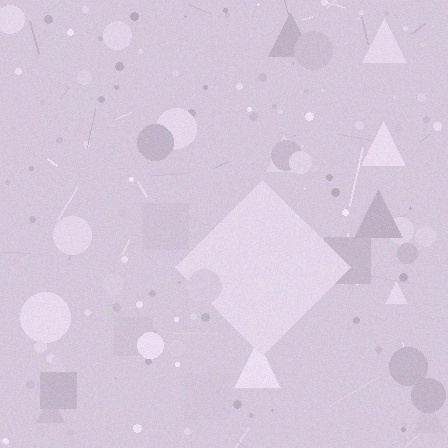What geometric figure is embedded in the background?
A diamond is embedded in the background.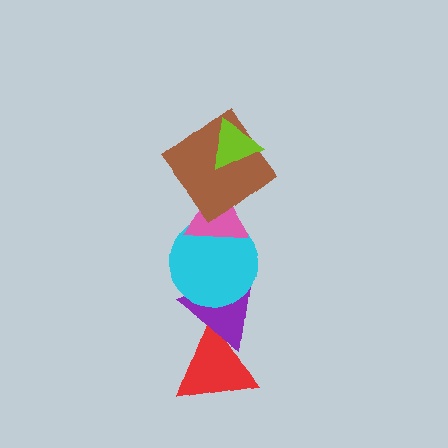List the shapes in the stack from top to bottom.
From top to bottom: the lime triangle, the brown diamond, the pink triangle, the cyan circle, the purple triangle, the red triangle.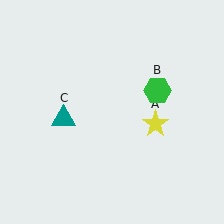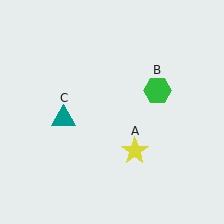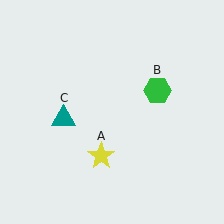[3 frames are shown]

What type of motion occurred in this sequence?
The yellow star (object A) rotated clockwise around the center of the scene.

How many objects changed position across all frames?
1 object changed position: yellow star (object A).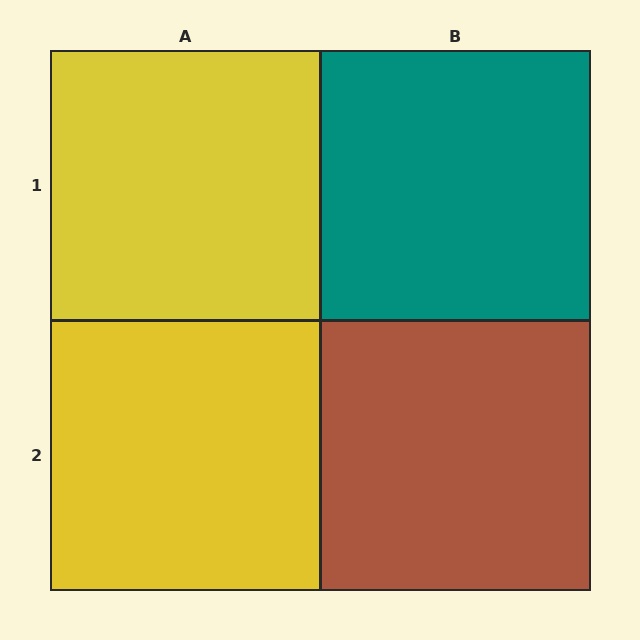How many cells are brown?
1 cell is brown.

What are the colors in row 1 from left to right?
Yellow, teal.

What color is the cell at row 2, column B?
Brown.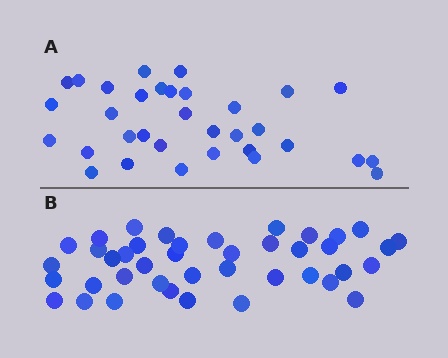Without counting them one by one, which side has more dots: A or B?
Region B (the bottom region) has more dots.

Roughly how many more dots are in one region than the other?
Region B has roughly 8 or so more dots than region A.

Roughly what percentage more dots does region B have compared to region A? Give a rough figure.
About 25% more.